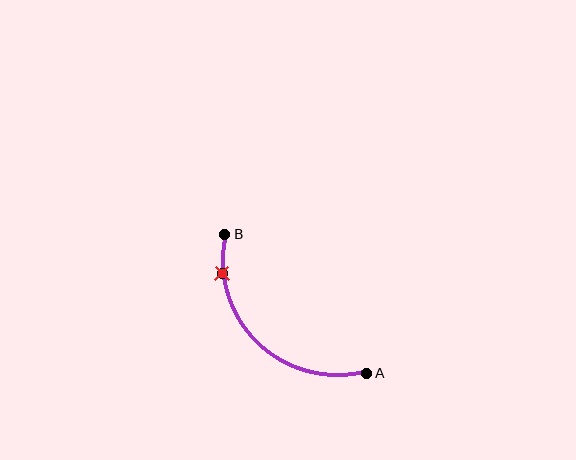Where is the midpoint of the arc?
The arc midpoint is the point on the curve farthest from the straight line joining A and B. It sits below and to the left of that line.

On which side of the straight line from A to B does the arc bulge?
The arc bulges below and to the left of the straight line connecting A and B.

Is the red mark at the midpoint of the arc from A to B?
No. The red mark lies on the arc but is closer to endpoint B. The arc midpoint would be at the point on the curve equidistant along the arc from both A and B.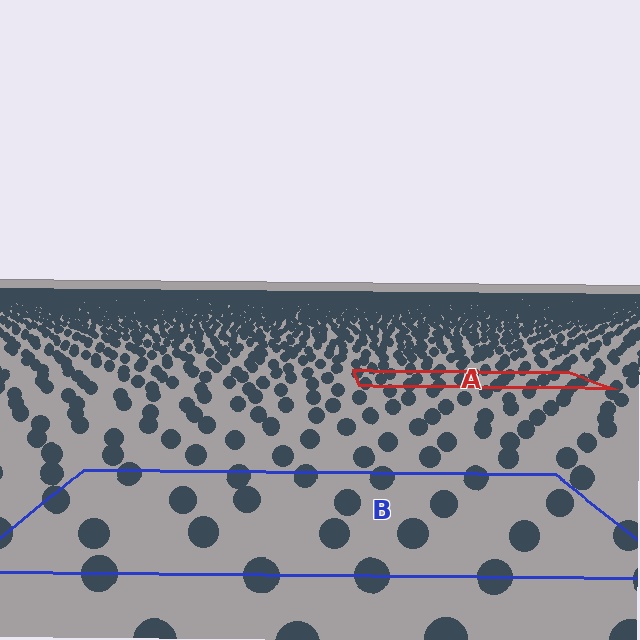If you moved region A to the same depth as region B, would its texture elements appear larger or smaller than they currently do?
They would appear larger. At a closer depth, the same texture elements are projected at a bigger on-screen size.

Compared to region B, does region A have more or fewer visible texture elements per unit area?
Region A has more texture elements per unit area — they are packed more densely because it is farther away.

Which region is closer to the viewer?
Region B is closer. The texture elements there are larger and more spread out.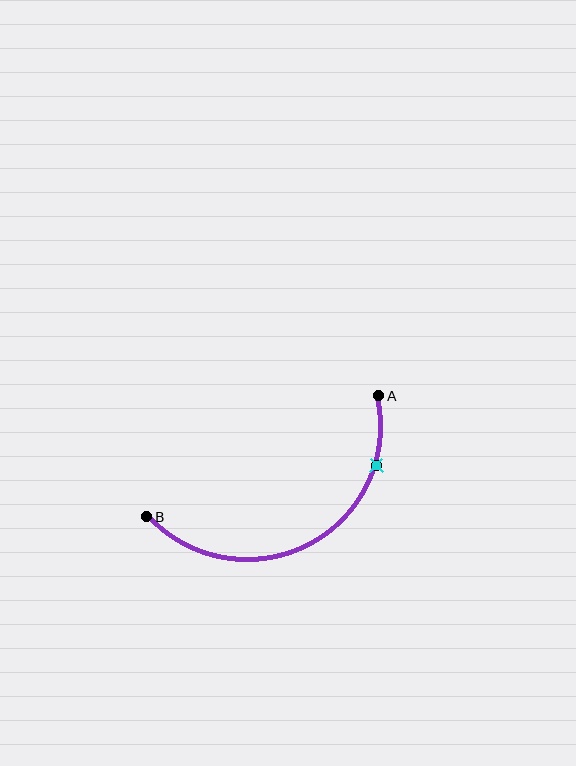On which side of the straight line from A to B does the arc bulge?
The arc bulges below the straight line connecting A and B.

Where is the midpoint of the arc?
The arc midpoint is the point on the curve farthest from the straight line joining A and B. It sits below that line.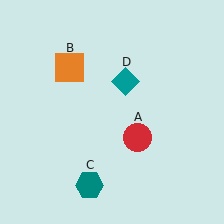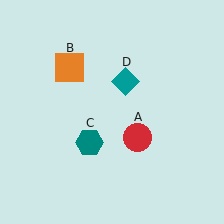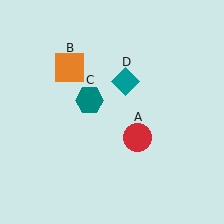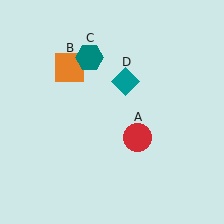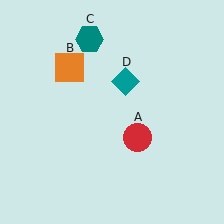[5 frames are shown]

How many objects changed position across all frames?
1 object changed position: teal hexagon (object C).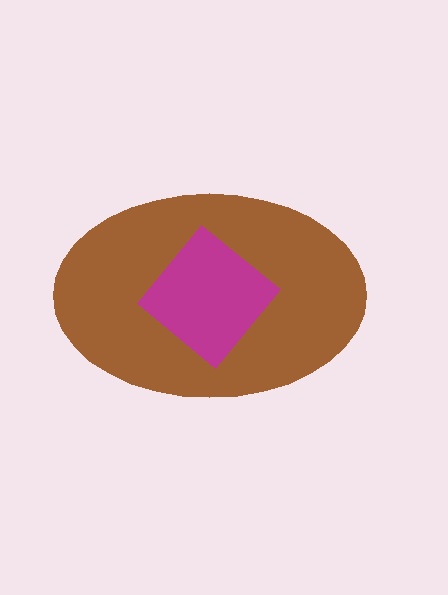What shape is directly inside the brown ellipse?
The magenta diamond.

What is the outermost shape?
The brown ellipse.